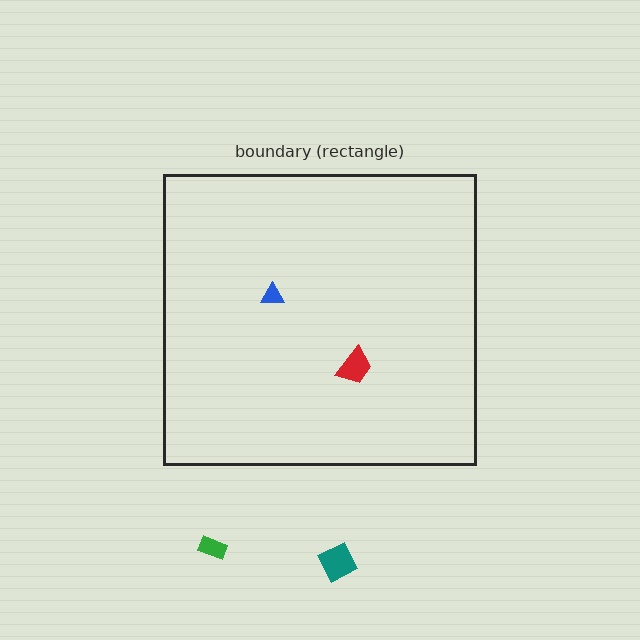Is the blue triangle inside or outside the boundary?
Inside.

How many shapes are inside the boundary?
2 inside, 2 outside.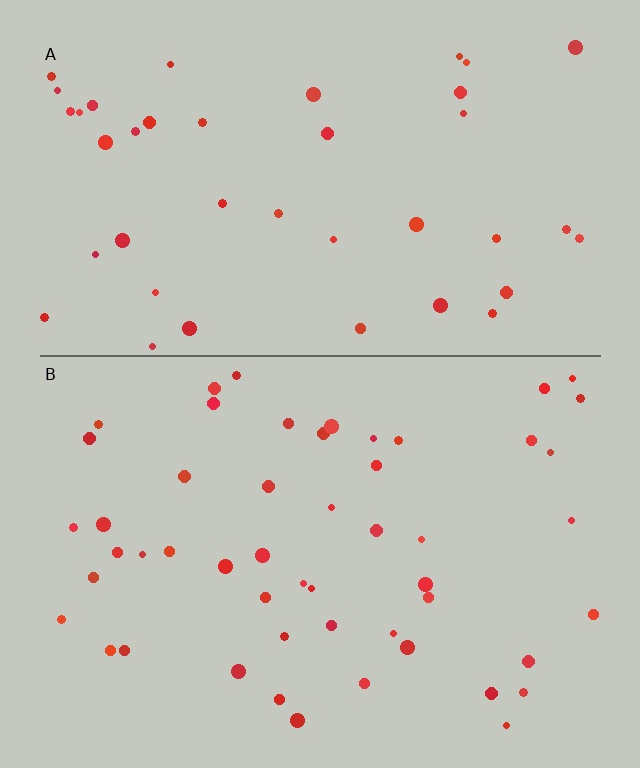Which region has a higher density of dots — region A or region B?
B (the bottom).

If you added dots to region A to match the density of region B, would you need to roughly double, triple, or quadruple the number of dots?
Approximately double.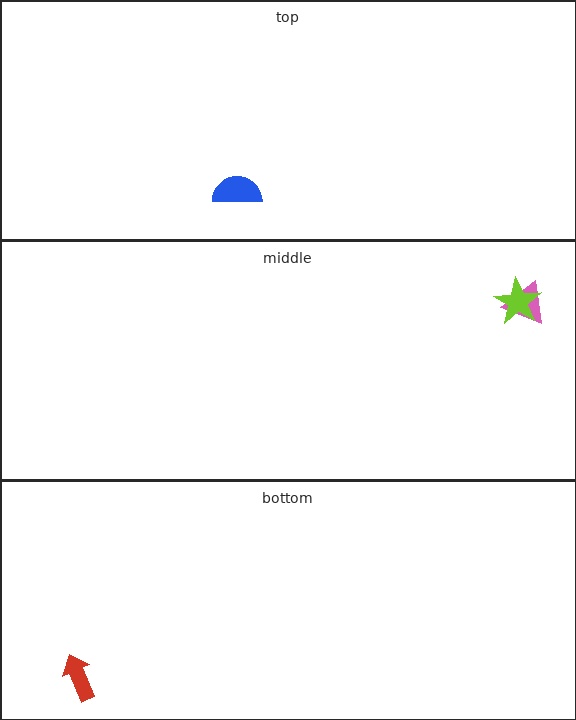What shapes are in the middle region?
The pink triangle, the lime star.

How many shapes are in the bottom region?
1.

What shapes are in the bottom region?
The red arrow.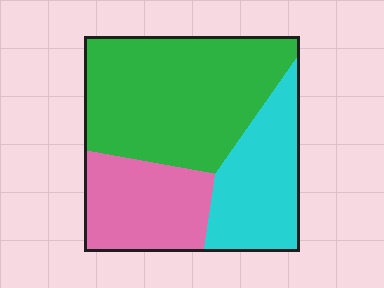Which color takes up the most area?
Green, at roughly 50%.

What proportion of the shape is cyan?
Cyan takes up about one quarter (1/4) of the shape.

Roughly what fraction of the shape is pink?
Pink covers around 25% of the shape.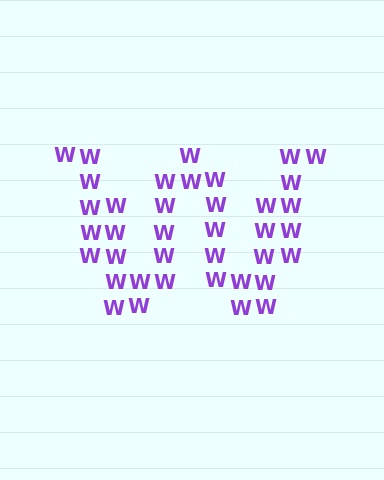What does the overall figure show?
The overall figure shows the letter W.